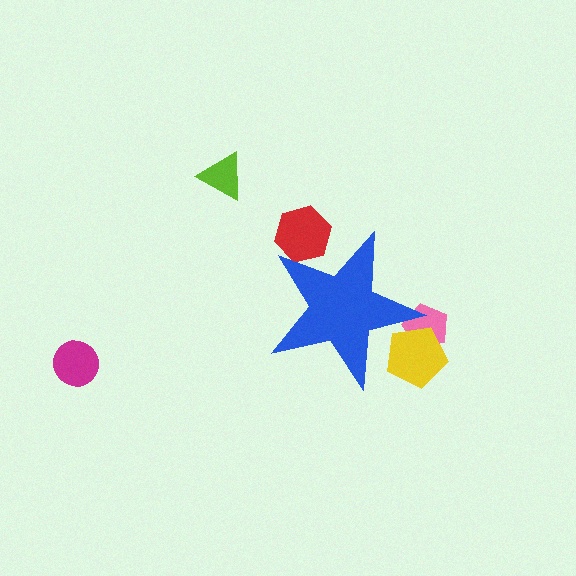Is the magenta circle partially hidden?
No, the magenta circle is fully visible.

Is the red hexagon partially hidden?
Yes, the red hexagon is partially hidden behind the blue star.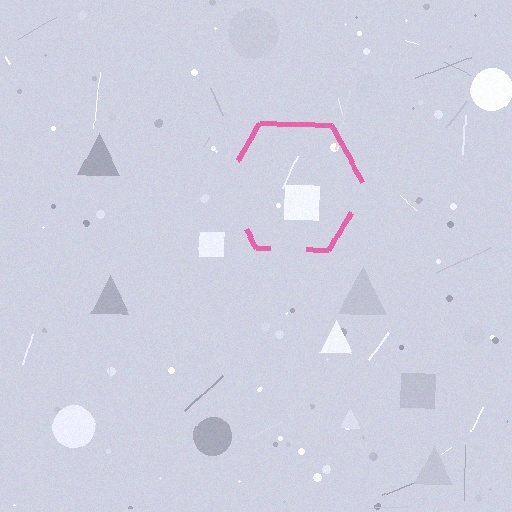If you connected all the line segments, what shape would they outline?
They would outline a hexagon.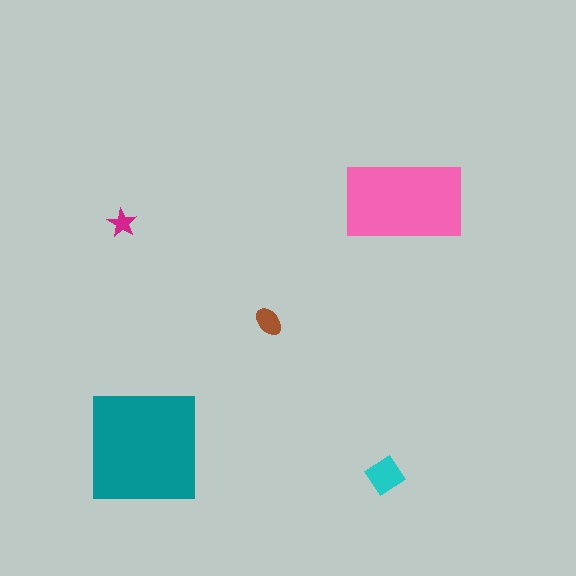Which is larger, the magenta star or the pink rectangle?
The pink rectangle.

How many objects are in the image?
There are 5 objects in the image.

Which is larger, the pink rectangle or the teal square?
The teal square.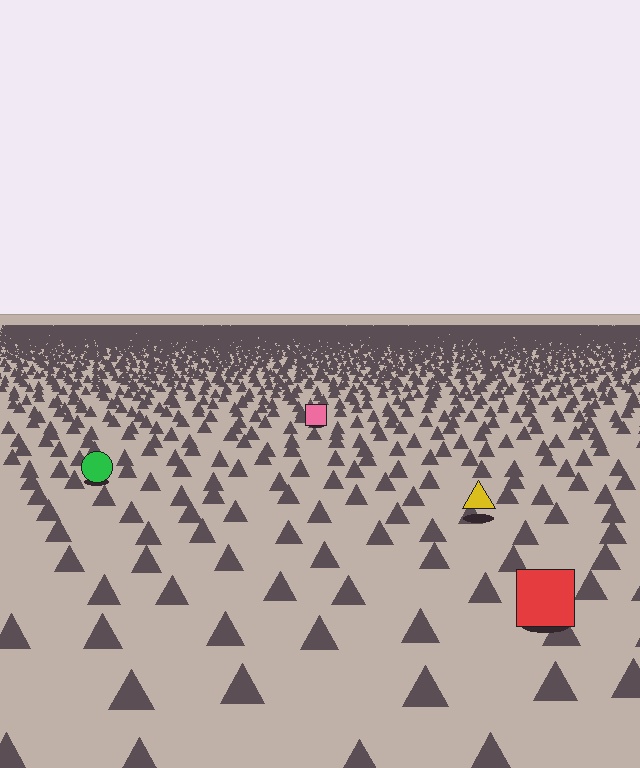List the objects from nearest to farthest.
From nearest to farthest: the red square, the yellow triangle, the green circle, the pink square.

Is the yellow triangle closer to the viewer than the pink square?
Yes. The yellow triangle is closer — you can tell from the texture gradient: the ground texture is coarser near it.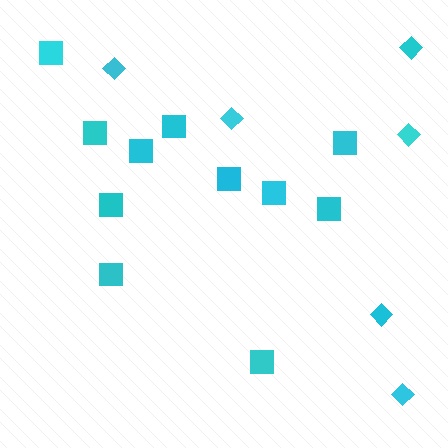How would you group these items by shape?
There are 2 groups: one group of diamonds (6) and one group of squares (11).